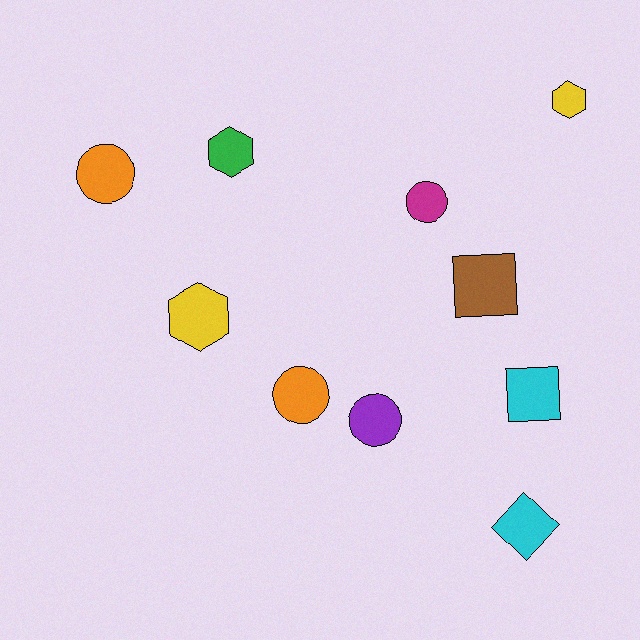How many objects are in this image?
There are 10 objects.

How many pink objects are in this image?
There are no pink objects.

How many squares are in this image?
There are 2 squares.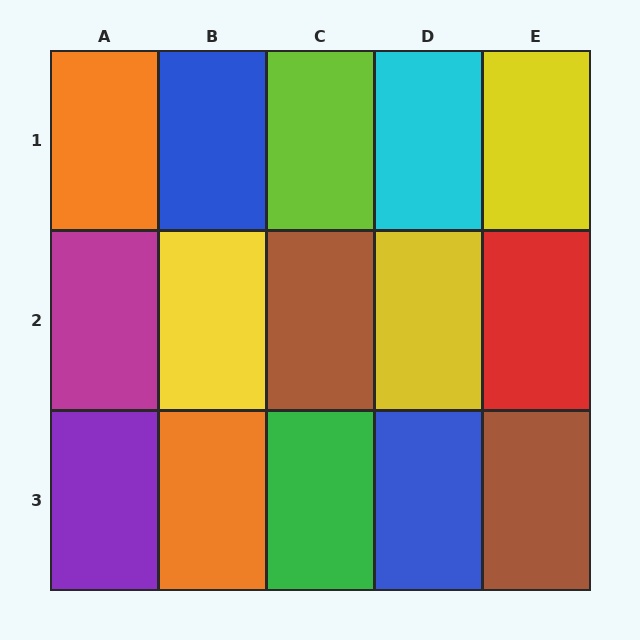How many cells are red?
1 cell is red.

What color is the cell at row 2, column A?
Magenta.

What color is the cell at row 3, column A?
Purple.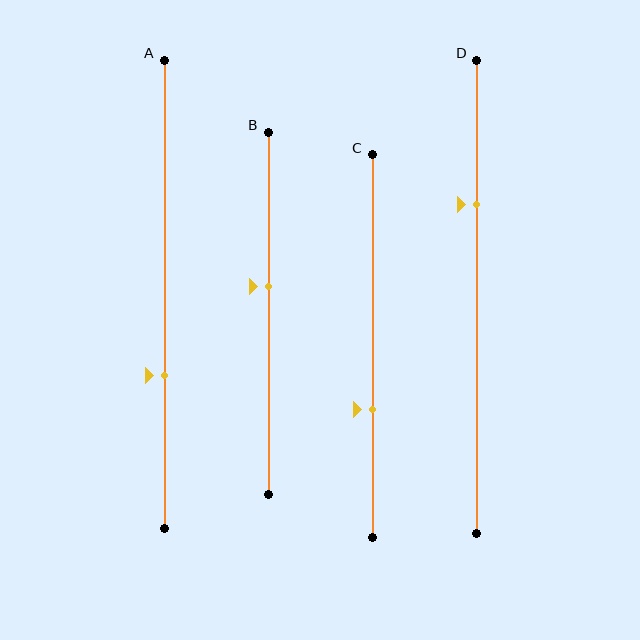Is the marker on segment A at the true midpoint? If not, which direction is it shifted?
No, the marker on segment A is shifted downward by about 17% of the segment length.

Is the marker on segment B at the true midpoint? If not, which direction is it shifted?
No, the marker on segment B is shifted upward by about 8% of the segment length.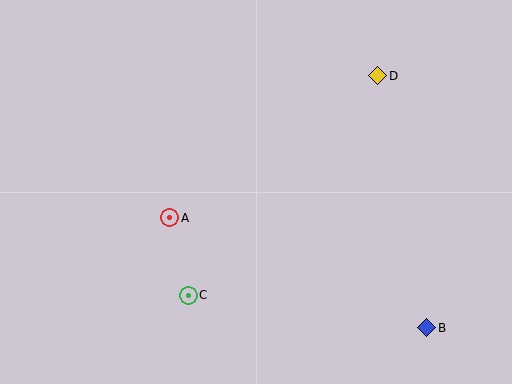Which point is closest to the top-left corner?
Point A is closest to the top-left corner.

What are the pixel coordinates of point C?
Point C is at (188, 295).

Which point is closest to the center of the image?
Point A at (170, 218) is closest to the center.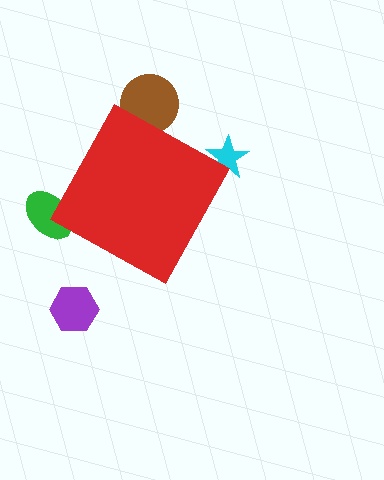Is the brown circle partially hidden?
Yes, the brown circle is partially hidden behind the red diamond.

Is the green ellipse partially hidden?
Yes, the green ellipse is partially hidden behind the red diamond.